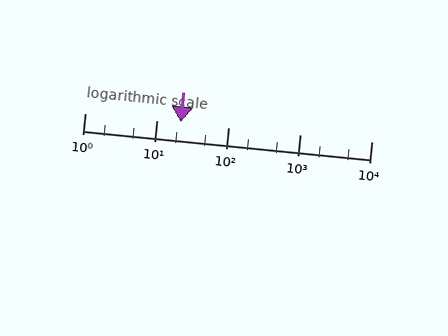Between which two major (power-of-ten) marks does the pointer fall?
The pointer is between 10 and 100.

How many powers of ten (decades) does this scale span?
The scale spans 4 decades, from 1 to 10000.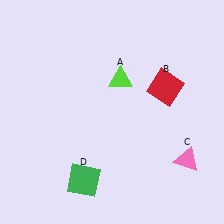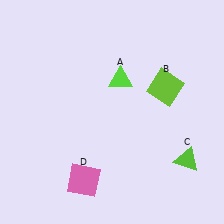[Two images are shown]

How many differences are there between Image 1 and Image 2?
There are 3 differences between the two images.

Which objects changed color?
B changed from red to lime. C changed from pink to lime. D changed from green to pink.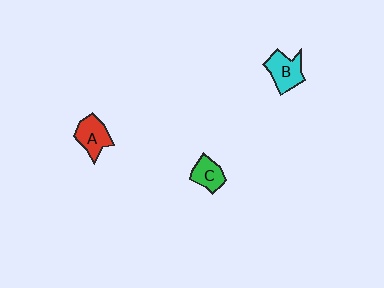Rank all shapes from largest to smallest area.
From largest to smallest: B (cyan), A (red), C (green).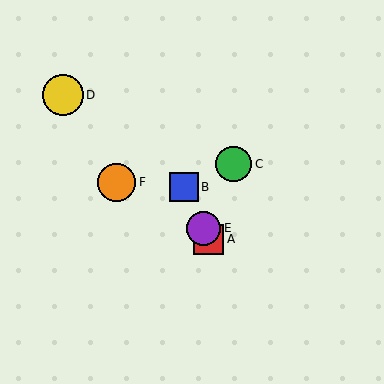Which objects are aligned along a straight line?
Objects A, B, E are aligned along a straight line.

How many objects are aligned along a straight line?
3 objects (A, B, E) are aligned along a straight line.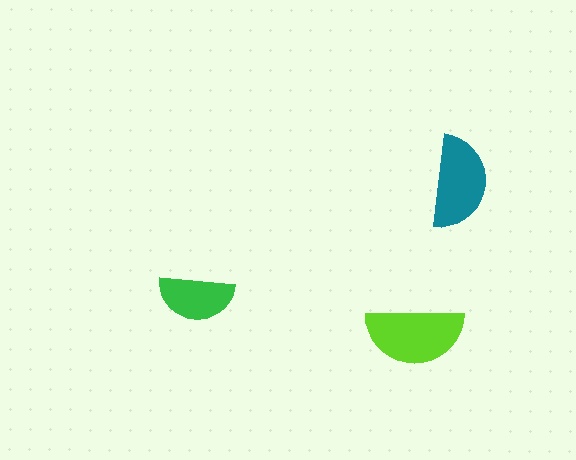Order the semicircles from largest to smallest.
the lime one, the teal one, the green one.